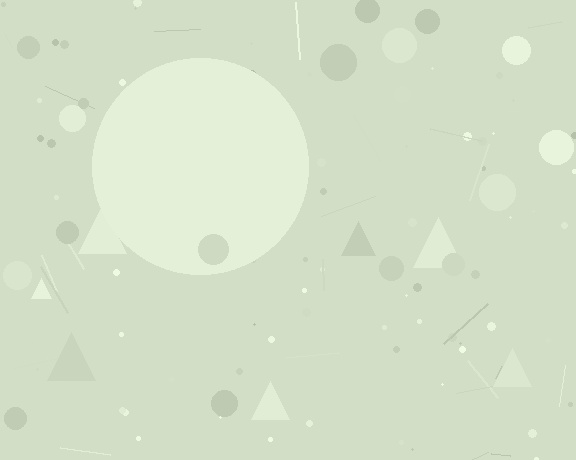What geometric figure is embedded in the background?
A circle is embedded in the background.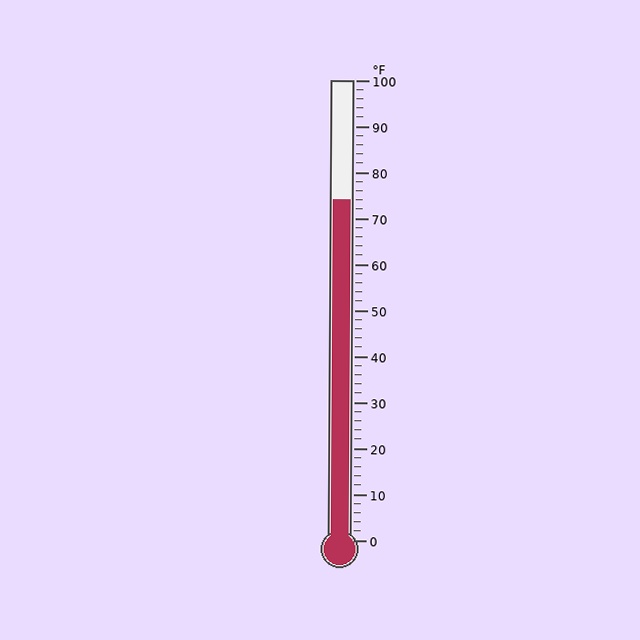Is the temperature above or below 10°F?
The temperature is above 10°F.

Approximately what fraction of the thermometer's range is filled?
The thermometer is filled to approximately 75% of its range.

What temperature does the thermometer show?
The thermometer shows approximately 74°F.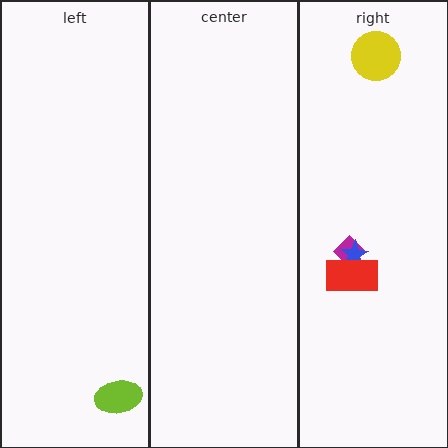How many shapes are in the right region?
4.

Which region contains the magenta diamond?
The right region.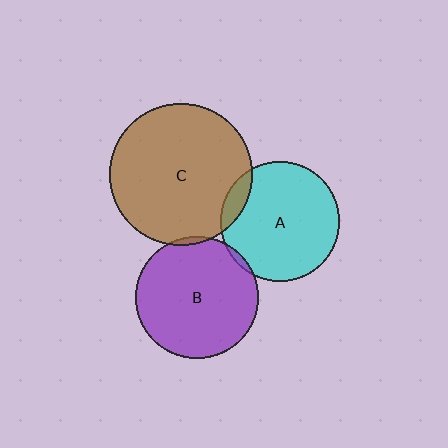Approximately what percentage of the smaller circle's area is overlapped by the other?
Approximately 10%.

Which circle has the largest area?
Circle C (brown).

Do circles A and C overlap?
Yes.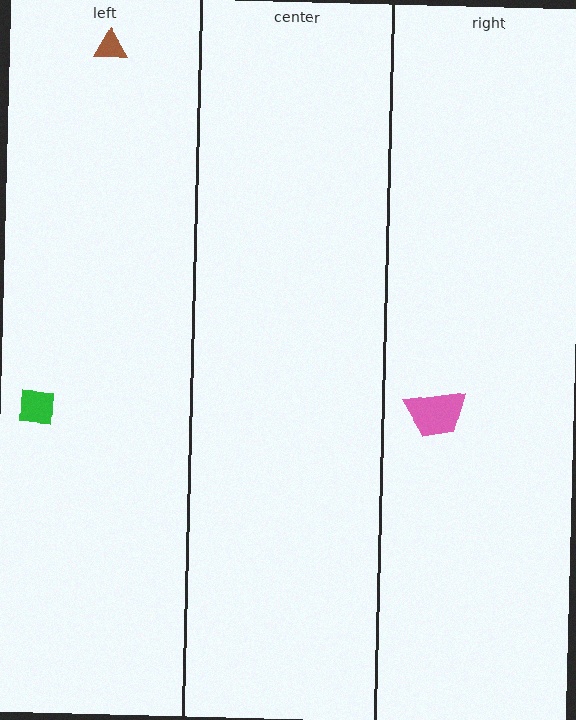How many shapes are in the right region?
1.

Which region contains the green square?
The left region.